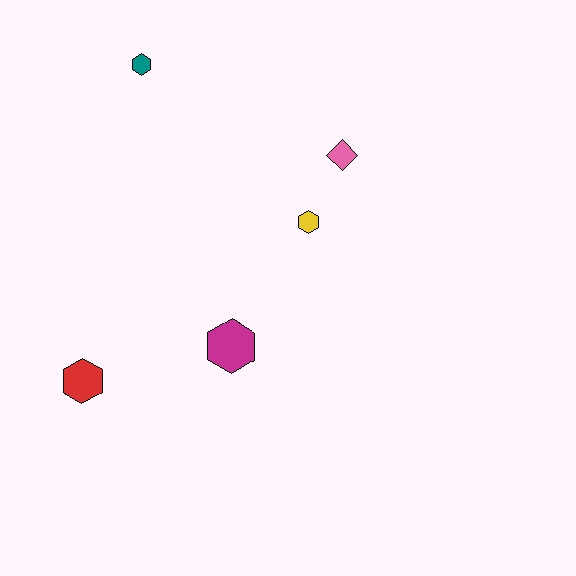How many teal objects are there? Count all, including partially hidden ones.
There is 1 teal object.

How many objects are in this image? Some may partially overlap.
There are 5 objects.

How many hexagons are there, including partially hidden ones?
There are 4 hexagons.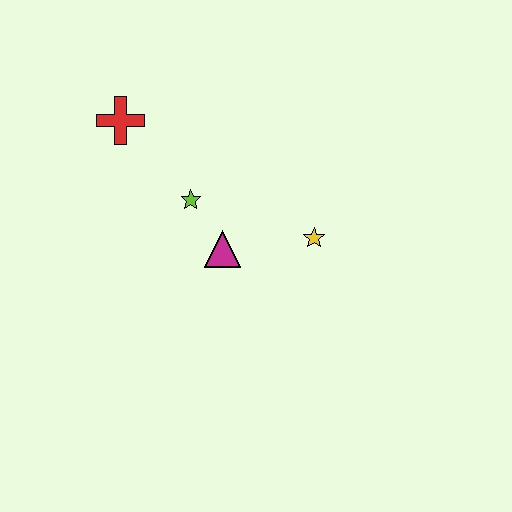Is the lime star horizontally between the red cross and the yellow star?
Yes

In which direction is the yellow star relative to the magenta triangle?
The yellow star is to the right of the magenta triangle.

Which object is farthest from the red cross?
The yellow star is farthest from the red cross.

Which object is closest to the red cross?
The lime star is closest to the red cross.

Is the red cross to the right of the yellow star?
No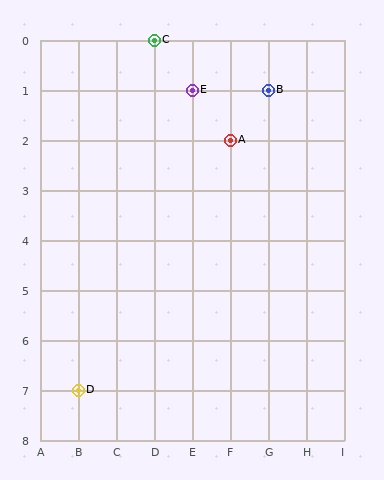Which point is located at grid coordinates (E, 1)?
Point E is at (E, 1).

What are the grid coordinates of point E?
Point E is at grid coordinates (E, 1).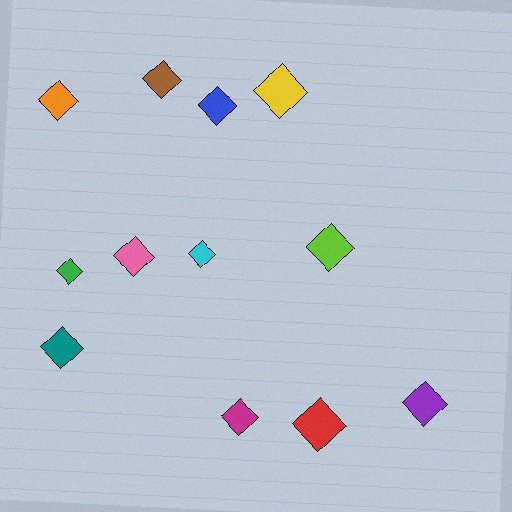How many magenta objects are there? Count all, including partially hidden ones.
There is 1 magenta object.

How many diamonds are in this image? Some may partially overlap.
There are 12 diamonds.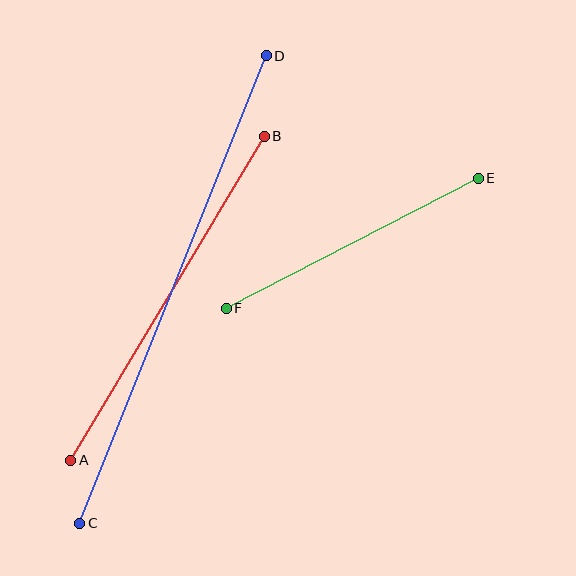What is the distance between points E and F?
The distance is approximately 283 pixels.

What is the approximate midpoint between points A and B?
The midpoint is at approximately (167, 298) pixels.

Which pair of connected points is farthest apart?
Points C and D are farthest apart.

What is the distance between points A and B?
The distance is approximately 377 pixels.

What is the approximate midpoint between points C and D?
The midpoint is at approximately (173, 289) pixels.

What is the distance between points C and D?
The distance is approximately 503 pixels.